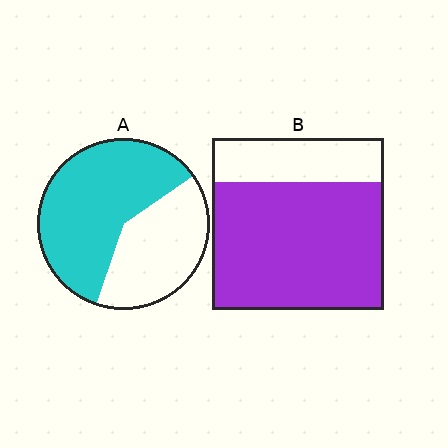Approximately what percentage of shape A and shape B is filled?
A is approximately 60% and B is approximately 75%.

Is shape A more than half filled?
Yes.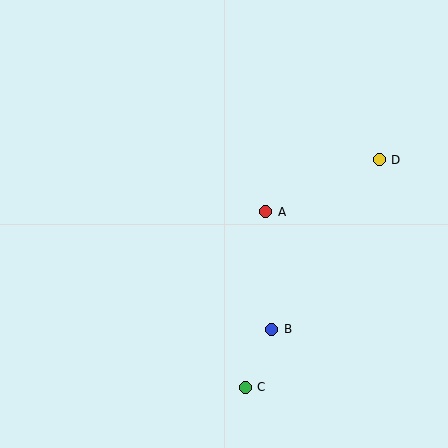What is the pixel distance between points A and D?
The distance between A and D is 125 pixels.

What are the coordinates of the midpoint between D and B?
The midpoint between D and B is at (325, 245).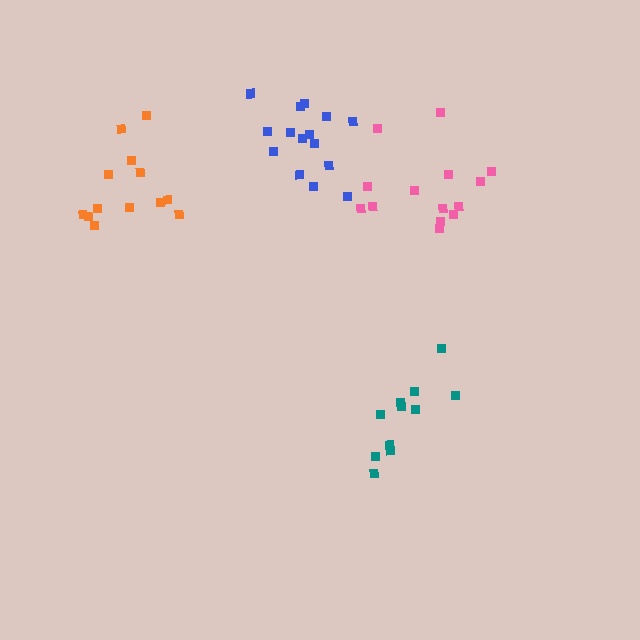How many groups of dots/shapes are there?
There are 4 groups.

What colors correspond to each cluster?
The clusters are colored: pink, blue, orange, teal.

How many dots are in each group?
Group 1: 14 dots, Group 2: 15 dots, Group 3: 13 dots, Group 4: 11 dots (53 total).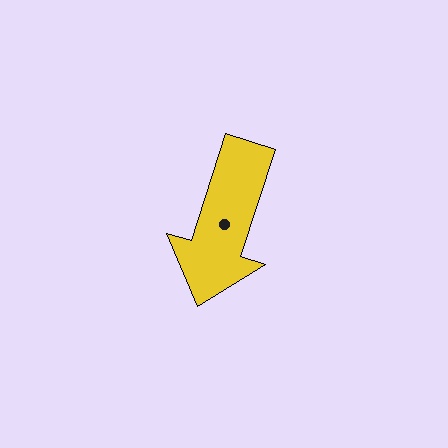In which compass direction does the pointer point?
South.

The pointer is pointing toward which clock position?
Roughly 7 o'clock.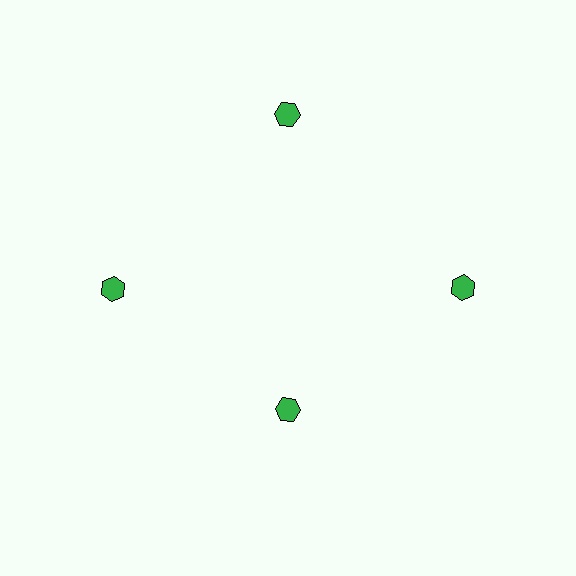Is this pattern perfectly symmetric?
No. The 4 green hexagons are arranged in a ring, but one element near the 6 o'clock position is pulled inward toward the center, breaking the 4-fold rotational symmetry.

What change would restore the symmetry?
The symmetry would be restored by moving it outward, back onto the ring so that all 4 hexagons sit at equal angles and equal distance from the center.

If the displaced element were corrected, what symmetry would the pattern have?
It would have 4-fold rotational symmetry — the pattern would map onto itself every 90 degrees.